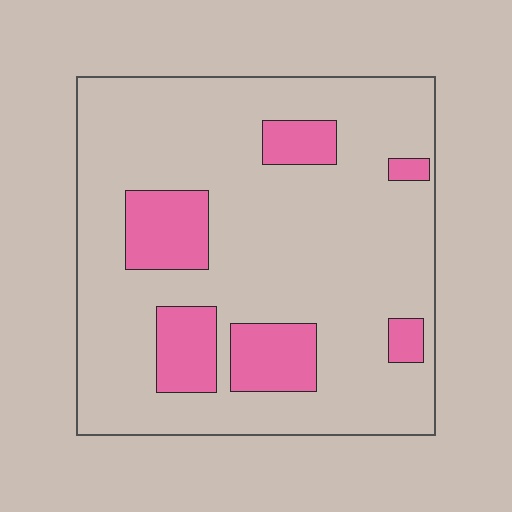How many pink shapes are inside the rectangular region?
6.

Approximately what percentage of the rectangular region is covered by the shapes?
Approximately 20%.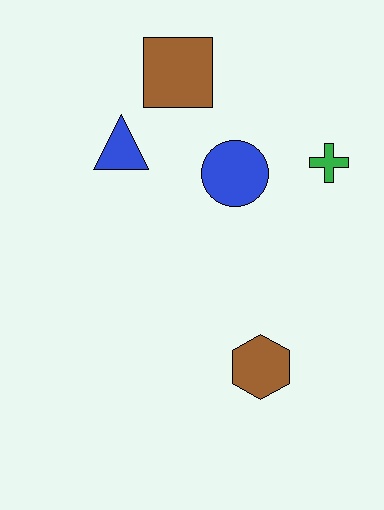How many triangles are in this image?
There is 1 triangle.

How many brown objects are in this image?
There are 2 brown objects.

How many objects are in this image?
There are 5 objects.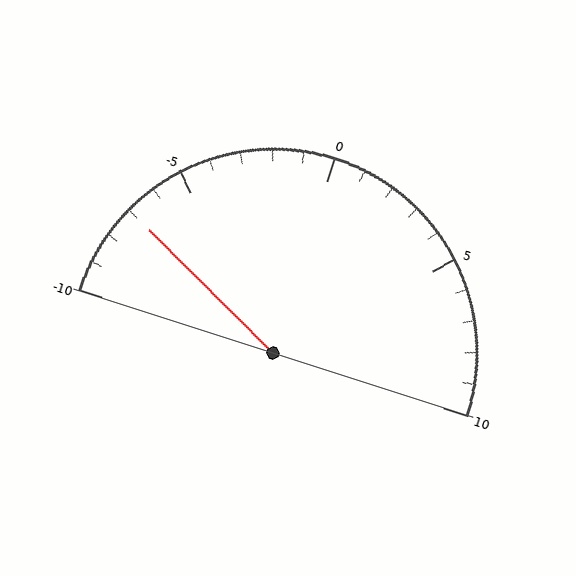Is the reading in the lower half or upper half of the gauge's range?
The reading is in the lower half of the range (-10 to 10).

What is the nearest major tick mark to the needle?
The nearest major tick mark is -5.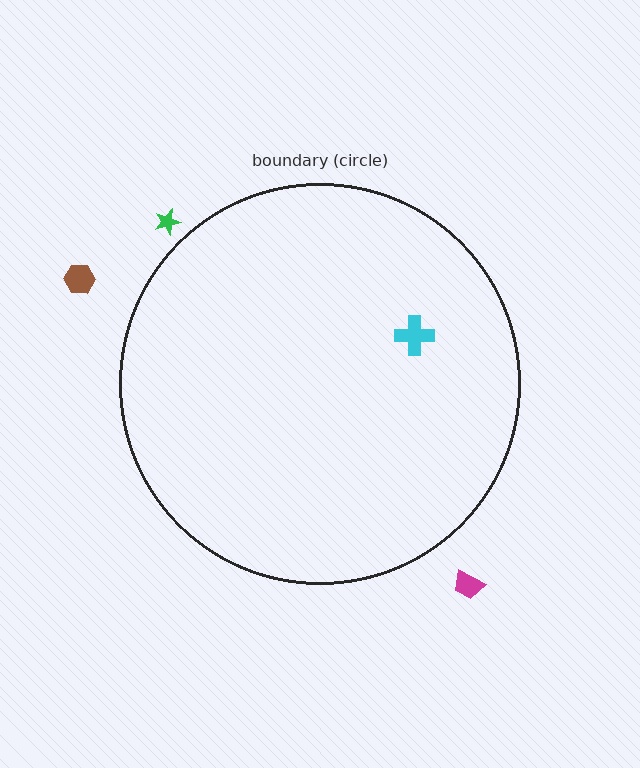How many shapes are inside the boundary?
1 inside, 3 outside.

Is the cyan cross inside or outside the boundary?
Inside.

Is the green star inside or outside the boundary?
Outside.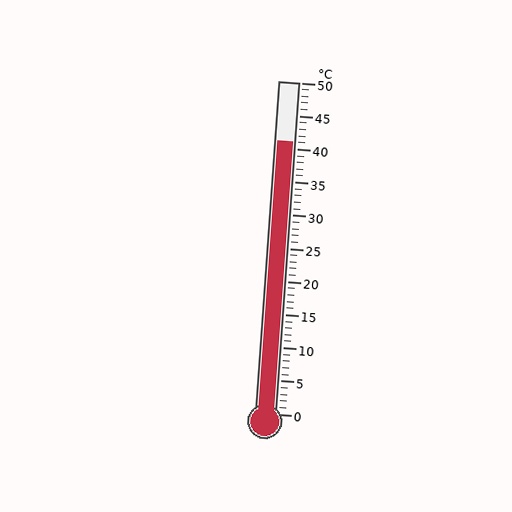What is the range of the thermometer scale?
The thermometer scale ranges from 0°C to 50°C.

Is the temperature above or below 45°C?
The temperature is below 45°C.